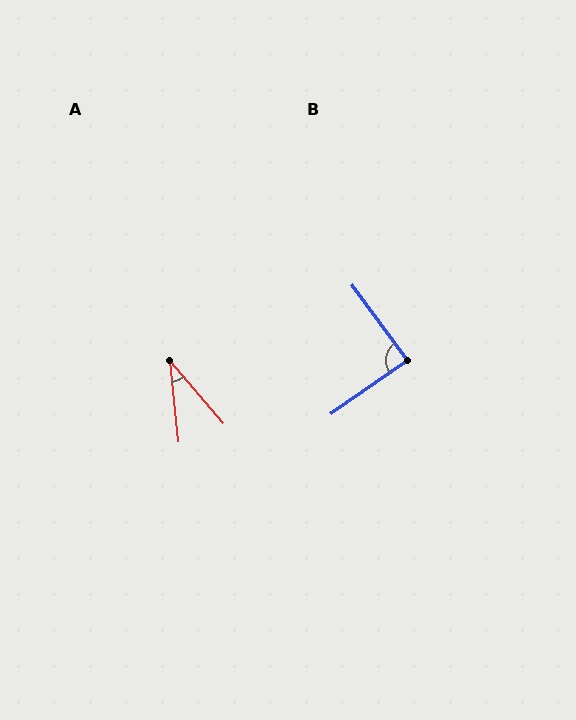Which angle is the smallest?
A, at approximately 34 degrees.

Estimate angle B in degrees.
Approximately 89 degrees.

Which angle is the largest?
B, at approximately 89 degrees.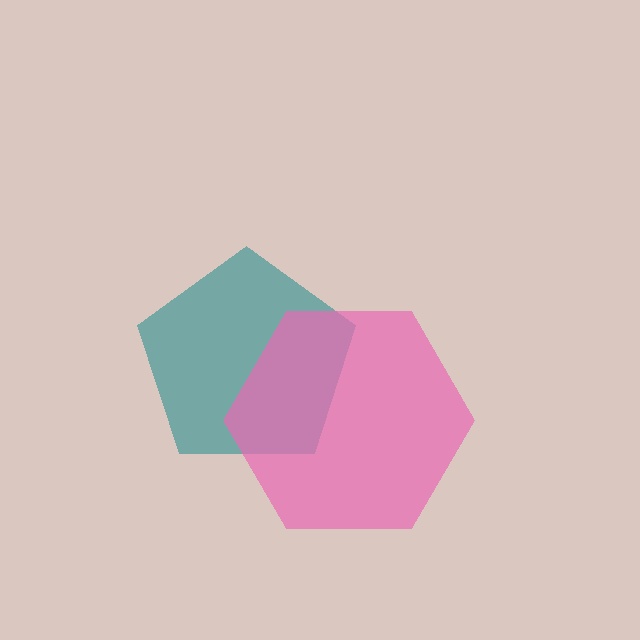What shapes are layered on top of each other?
The layered shapes are: a teal pentagon, a pink hexagon.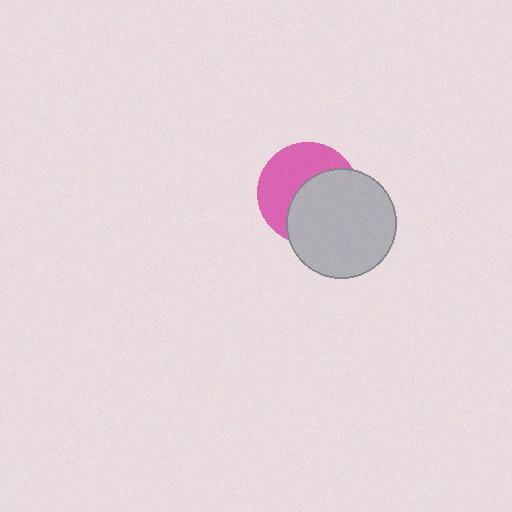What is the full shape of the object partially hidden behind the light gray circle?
The partially hidden object is a pink circle.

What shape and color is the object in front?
The object in front is a light gray circle.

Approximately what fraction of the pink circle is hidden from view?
Roughly 52% of the pink circle is hidden behind the light gray circle.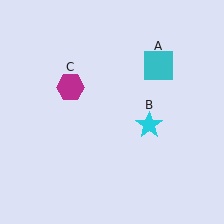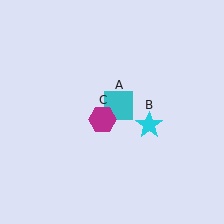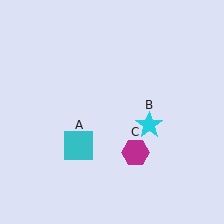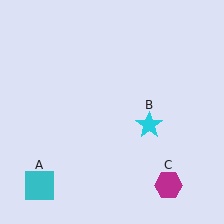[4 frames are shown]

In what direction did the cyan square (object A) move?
The cyan square (object A) moved down and to the left.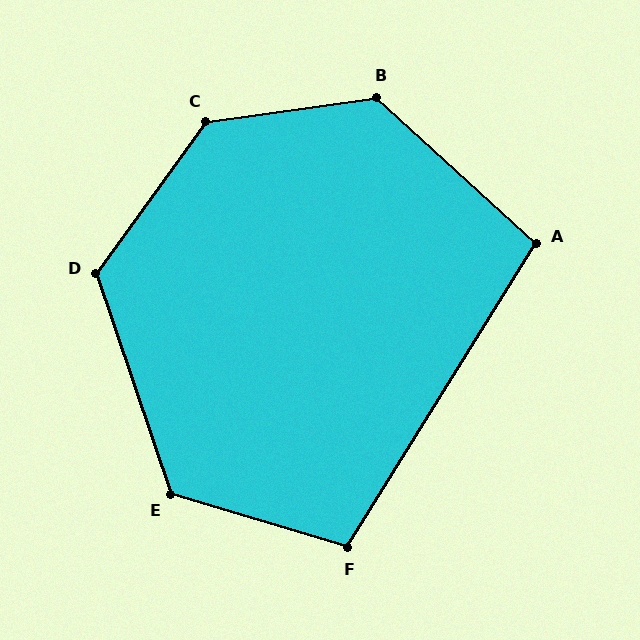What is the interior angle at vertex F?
Approximately 105 degrees (obtuse).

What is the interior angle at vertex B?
Approximately 130 degrees (obtuse).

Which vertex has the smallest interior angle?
A, at approximately 101 degrees.